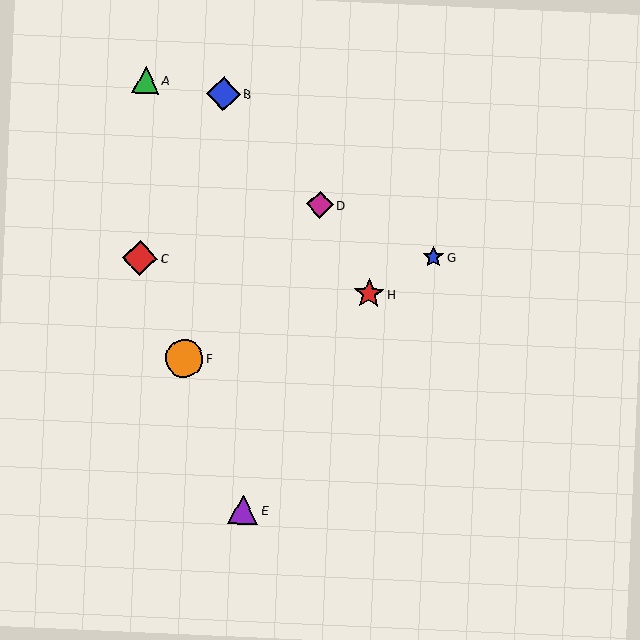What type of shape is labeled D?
Shape D is a magenta diamond.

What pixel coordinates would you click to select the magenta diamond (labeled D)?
Click at (320, 205) to select the magenta diamond D.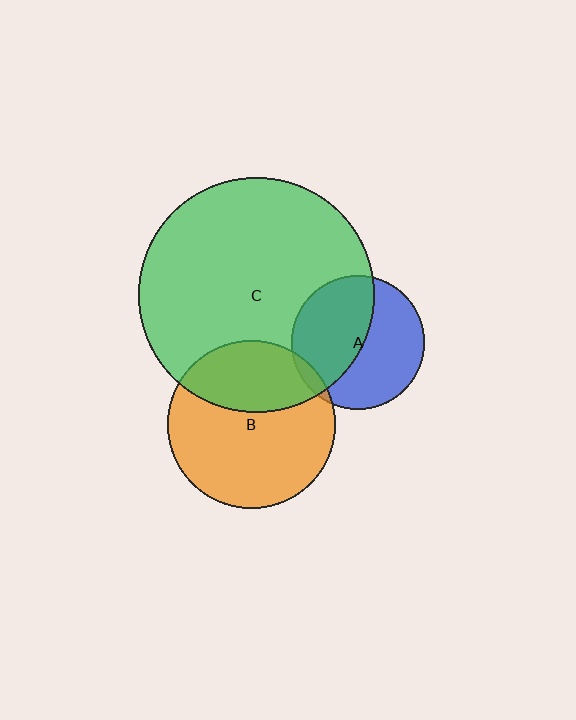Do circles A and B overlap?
Yes.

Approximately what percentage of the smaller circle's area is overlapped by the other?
Approximately 5%.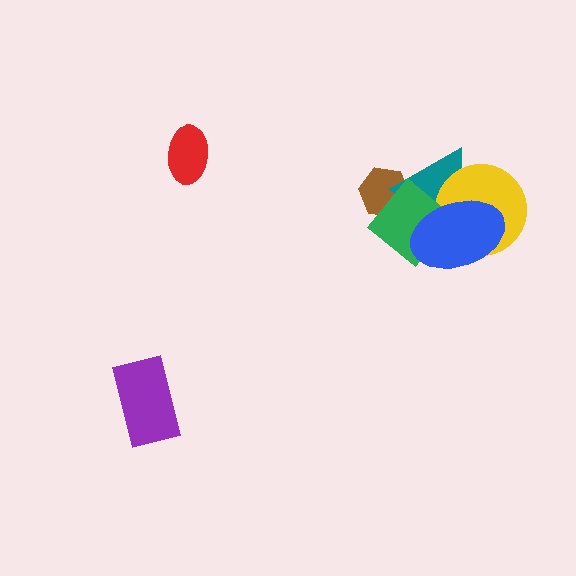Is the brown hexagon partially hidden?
Yes, it is partially covered by another shape.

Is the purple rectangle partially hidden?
No, no other shape covers it.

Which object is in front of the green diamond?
The blue ellipse is in front of the green diamond.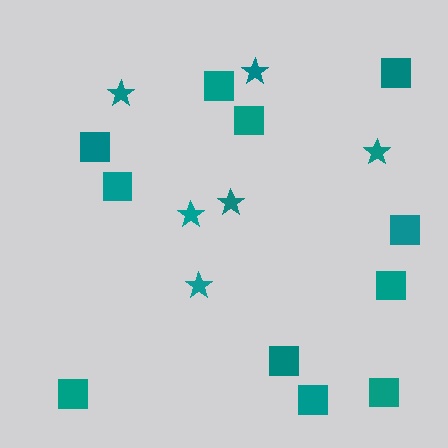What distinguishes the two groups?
There are 2 groups: one group of stars (6) and one group of squares (11).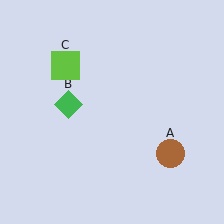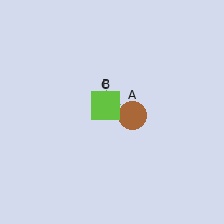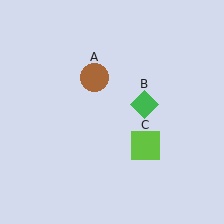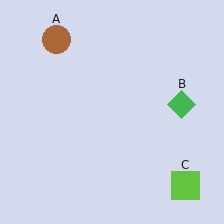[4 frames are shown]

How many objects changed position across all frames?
3 objects changed position: brown circle (object A), green diamond (object B), lime square (object C).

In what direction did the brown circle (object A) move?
The brown circle (object A) moved up and to the left.